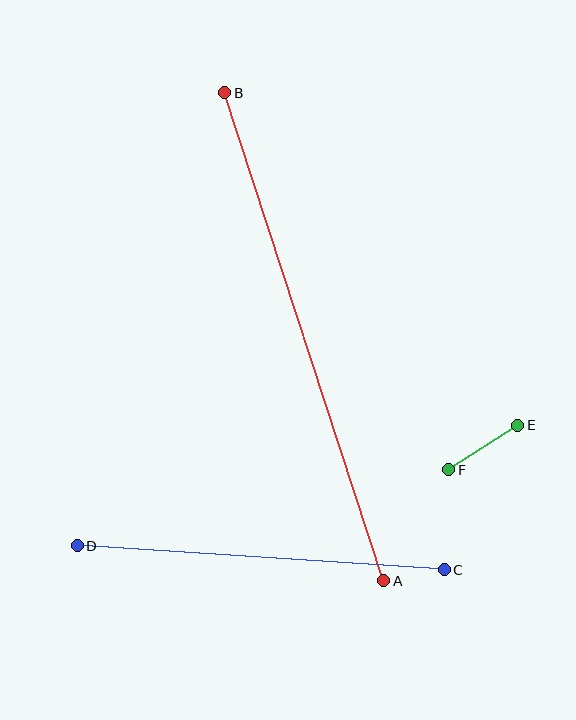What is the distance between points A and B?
The distance is approximately 513 pixels.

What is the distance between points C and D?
The distance is approximately 368 pixels.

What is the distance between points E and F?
The distance is approximately 82 pixels.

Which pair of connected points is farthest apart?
Points A and B are farthest apart.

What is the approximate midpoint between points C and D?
The midpoint is at approximately (261, 558) pixels.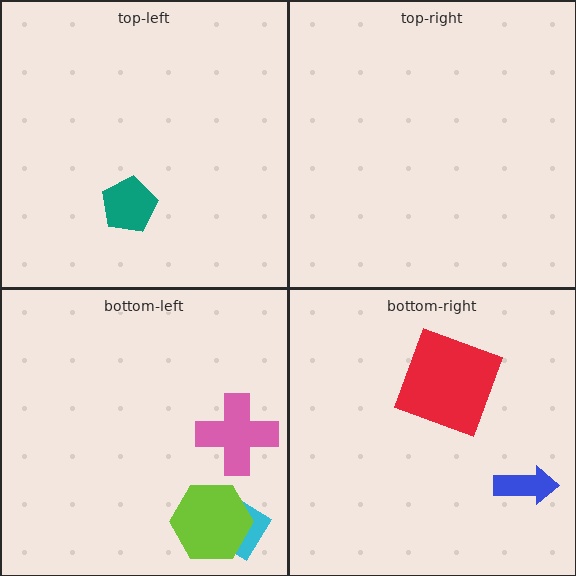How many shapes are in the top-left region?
1.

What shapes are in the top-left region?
The teal pentagon.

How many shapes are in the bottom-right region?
2.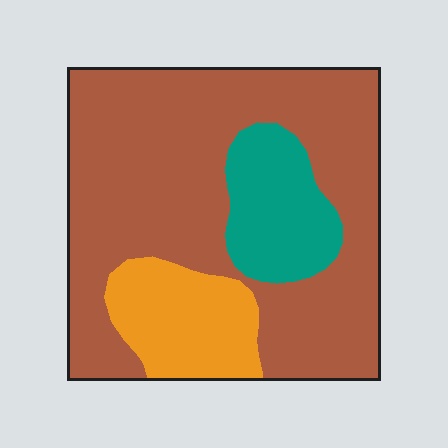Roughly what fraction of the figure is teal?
Teal covers roughly 15% of the figure.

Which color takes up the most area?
Brown, at roughly 70%.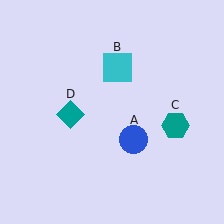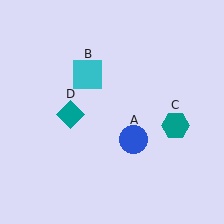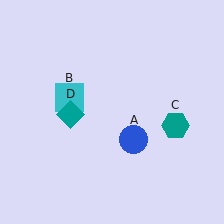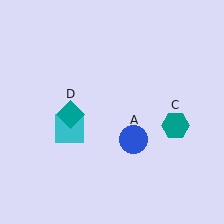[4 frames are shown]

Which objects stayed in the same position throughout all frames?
Blue circle (object A) and teal hexagon (object C) and teal diamond (object D) remained stationary.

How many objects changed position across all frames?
1 object changed position: cyan square (object B).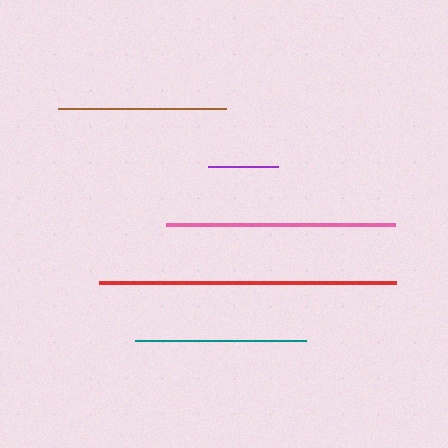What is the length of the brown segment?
The brown segment is approximately 167 pixels long.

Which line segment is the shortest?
The purple line is the shortest at approximately 70 pixels.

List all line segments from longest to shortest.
From longest to shortest: red, pink, teal, brown, purple.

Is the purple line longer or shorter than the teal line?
The teal line is longer than the purple line.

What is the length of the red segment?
The red segment is approximately 297 pixels long.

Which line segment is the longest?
The red line is the longest at approximately 297 pixels.